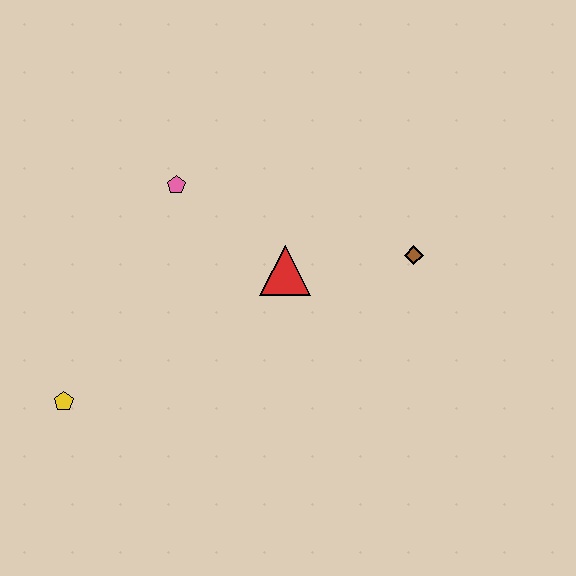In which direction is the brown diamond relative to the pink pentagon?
The brown diamond is to the right of the pink pentagon.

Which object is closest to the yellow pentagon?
The pink pentagon is closest to the yellow pentagon.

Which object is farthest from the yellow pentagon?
The brown diamond is farthest from the yellow pentagon.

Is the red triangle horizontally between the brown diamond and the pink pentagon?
Yes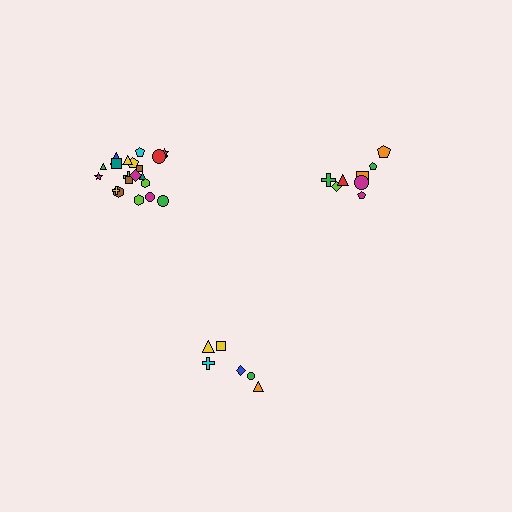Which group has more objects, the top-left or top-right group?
The top-left group.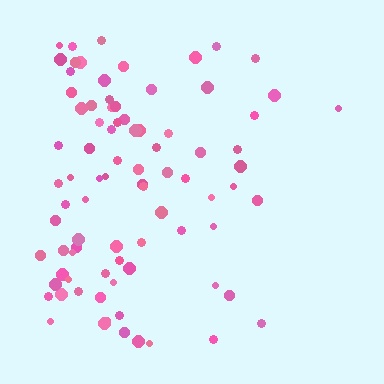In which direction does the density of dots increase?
From right to left, with the left side densest.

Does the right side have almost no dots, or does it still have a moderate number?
Still a moderate number, just noticeably fewer than the left.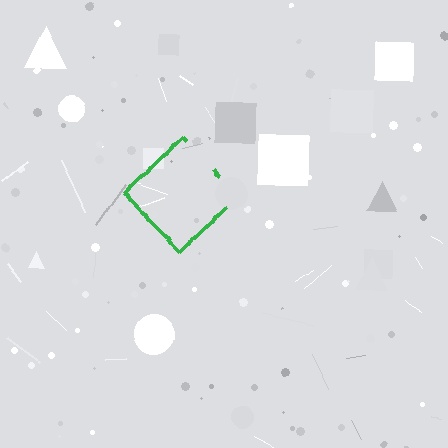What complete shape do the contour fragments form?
The contour fragments form a diamond.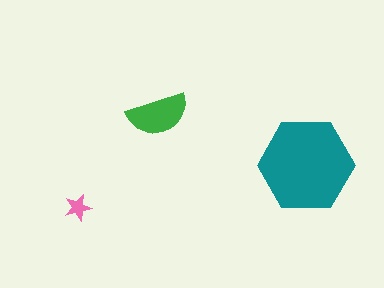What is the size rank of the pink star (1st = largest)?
3rd.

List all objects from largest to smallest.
The teal hexagon, the green semicircle, the pink star.